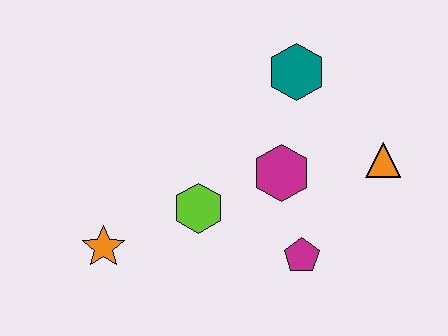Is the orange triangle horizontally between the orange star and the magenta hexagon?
No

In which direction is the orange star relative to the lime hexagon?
The orange star is to the left of the lime hexagon.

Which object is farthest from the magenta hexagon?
The orange star is farthest from the magenta hexagon.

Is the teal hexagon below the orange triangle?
No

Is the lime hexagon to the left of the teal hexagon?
Yes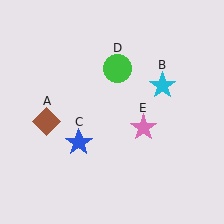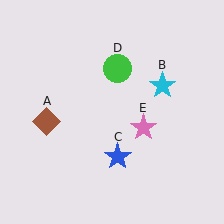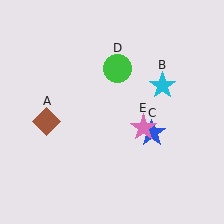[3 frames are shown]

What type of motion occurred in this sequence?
The blue star (object C) rotated counterclockwise around the center of the scene.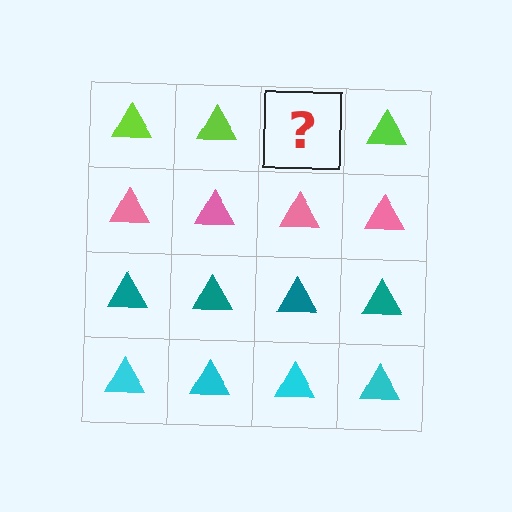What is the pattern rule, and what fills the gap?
The rule is that each row has a consistent color. The gap should be filled with a lime triangle.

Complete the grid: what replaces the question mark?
The question mark should be replaced with a lime triangle.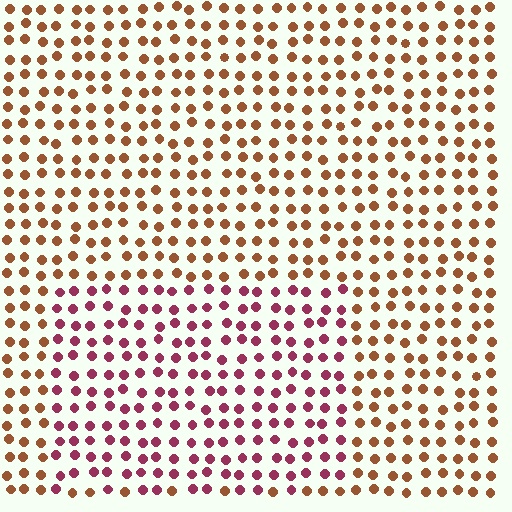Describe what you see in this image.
The image is filled with small brown elements in a uniform arrangement. A rectangle-shaped region is visible where the elements are tinted to a slightly different hue, forming a subtle color boundary.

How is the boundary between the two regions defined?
The boundary is defined purely by a slight shift in hue (about 46 degrees). Spacing, size, and orientation are identical on both sides.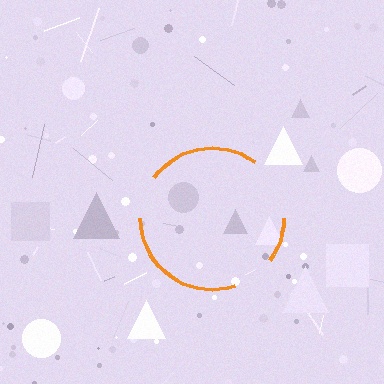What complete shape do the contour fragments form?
The contour fragments form a circle.